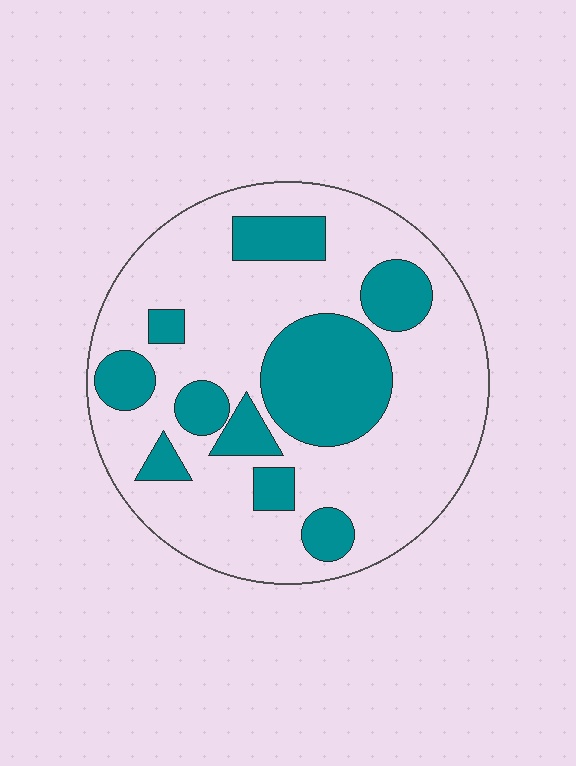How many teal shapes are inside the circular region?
10.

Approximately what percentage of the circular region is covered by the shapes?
Approximately 30%.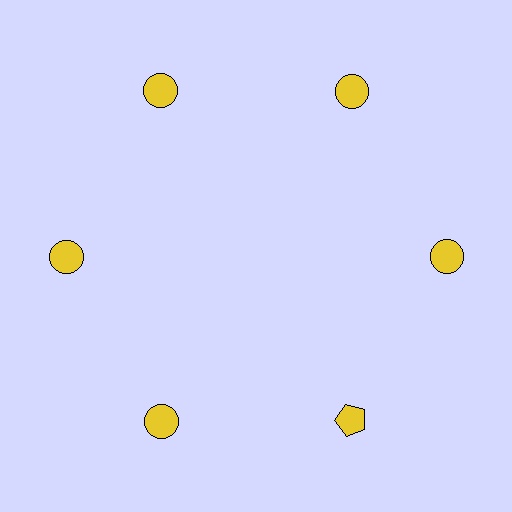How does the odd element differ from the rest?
It has a different shape: pentagon instead of circle.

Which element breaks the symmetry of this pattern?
The yellow pentagon at roughly the 5 o'clock position breaks the symmetry. All other shapes are yellow circles.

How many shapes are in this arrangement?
There are 6 shapes arranged in a ring pattern.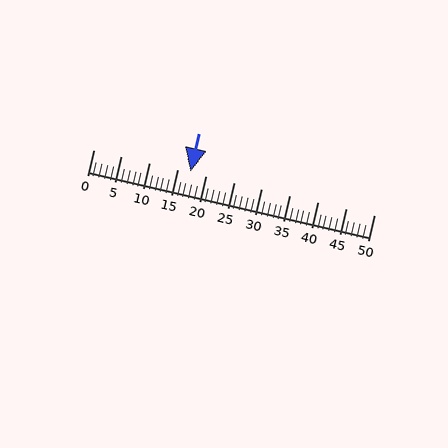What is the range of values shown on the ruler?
The ruler shows values from 0 to 50.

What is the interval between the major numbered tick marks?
The major tick marks are spaced 5 units apart.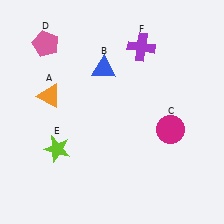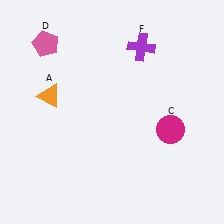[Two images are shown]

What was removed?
The lime star (E), the blue triangle (B) were removed in Image 2.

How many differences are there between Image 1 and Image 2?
There are 2 differences between the two images.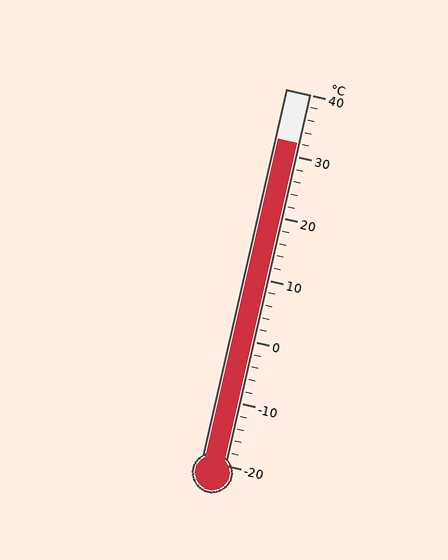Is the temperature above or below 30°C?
The temperature is above 30°C.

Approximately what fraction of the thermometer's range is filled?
The thermometer is filled to approximately 85% of its range.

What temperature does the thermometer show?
The thermometer shows approximately 32°C.